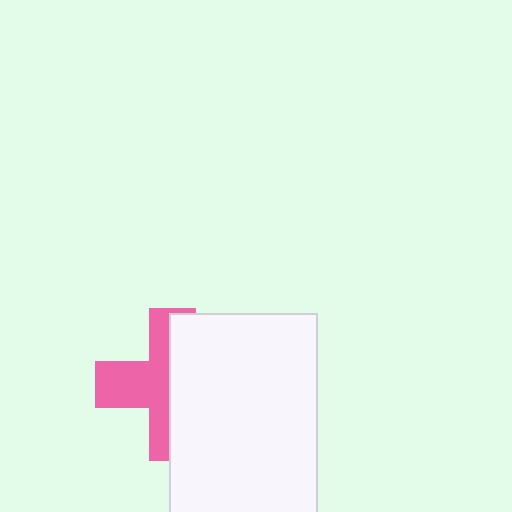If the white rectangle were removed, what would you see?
You would see the complete pink cross.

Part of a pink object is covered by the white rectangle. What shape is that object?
It is a cross.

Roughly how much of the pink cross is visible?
About half of it is visible (roughly 47%).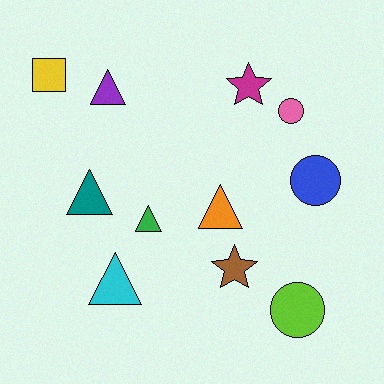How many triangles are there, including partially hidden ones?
There are 5 triangles.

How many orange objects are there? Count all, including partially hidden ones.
There is 1 orange object.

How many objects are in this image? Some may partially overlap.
There are 11 objects.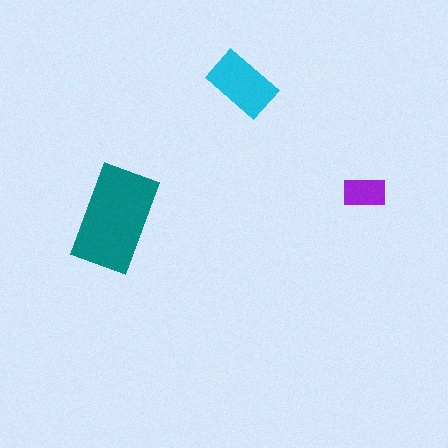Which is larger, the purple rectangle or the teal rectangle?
The teal one.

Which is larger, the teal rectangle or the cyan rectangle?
The teal one.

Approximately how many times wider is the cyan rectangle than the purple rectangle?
About 1.5 times wider.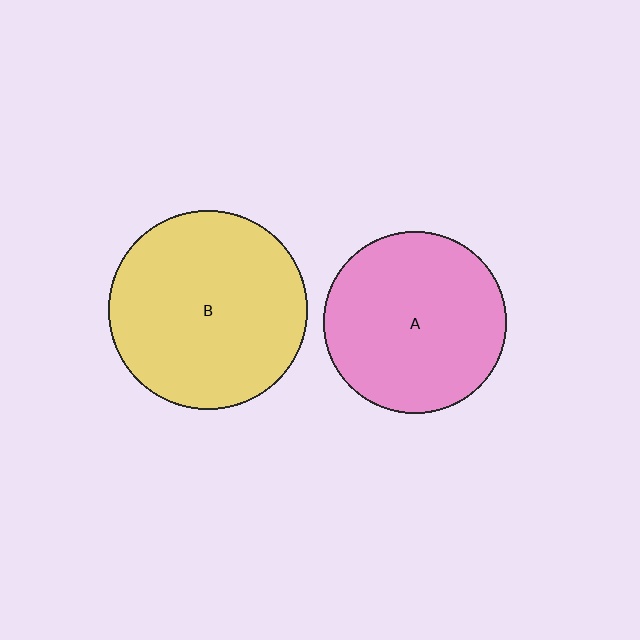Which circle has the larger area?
Circle B (yellow).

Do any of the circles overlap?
No, none of the circles overlap.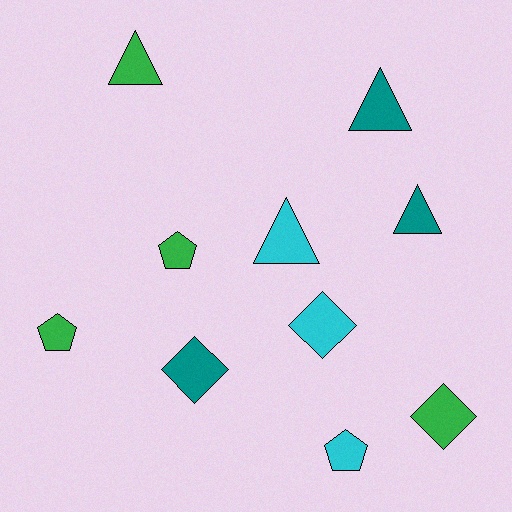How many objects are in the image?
There are 10 objects.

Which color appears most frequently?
Green, with 4 objects.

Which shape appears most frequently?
Triangle, with 4 objects.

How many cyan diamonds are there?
There is 1 cyan diamond.